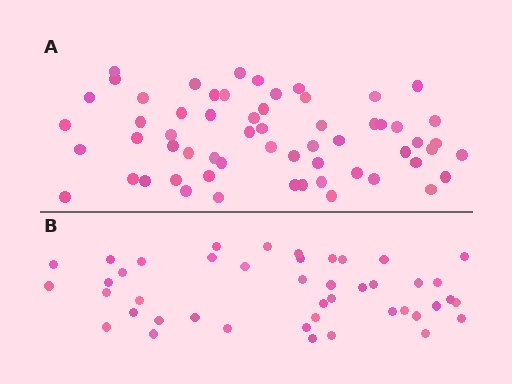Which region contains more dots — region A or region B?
Region A (the top region) has more dots.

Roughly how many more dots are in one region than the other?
Region A has approximately 15 more dots than region B.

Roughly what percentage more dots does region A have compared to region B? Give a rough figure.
About 35% more.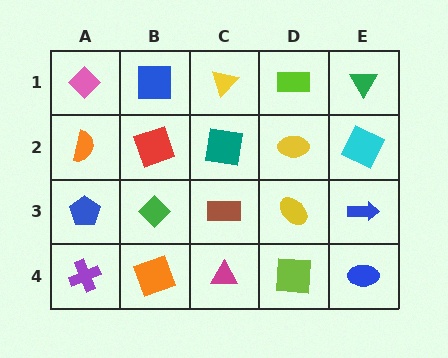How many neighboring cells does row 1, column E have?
2.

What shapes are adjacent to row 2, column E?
A green triangle (row 1, column E), a blue arrow (row 3, column E), a yellow ellipse (row 2, column D).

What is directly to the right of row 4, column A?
An orange square.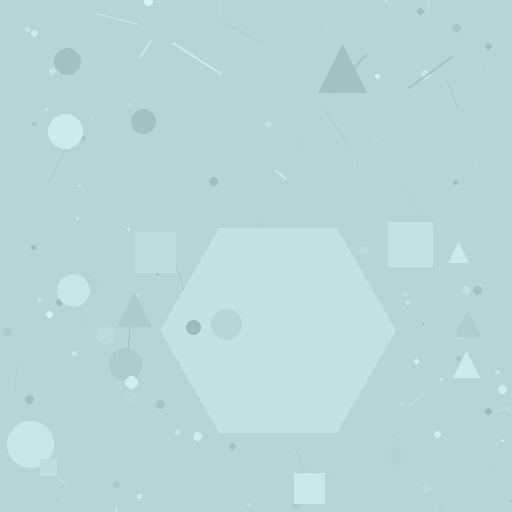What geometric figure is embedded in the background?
A hexagon is embedded in the background.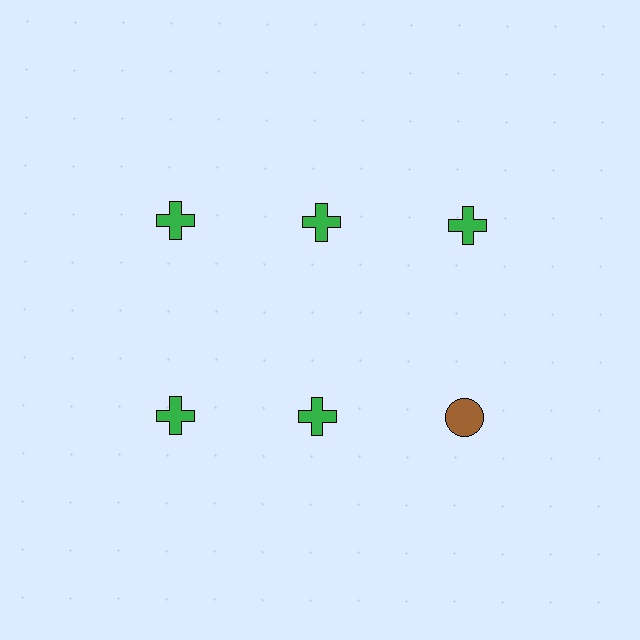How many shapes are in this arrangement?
There are 6 shapes arranged in a grid pattern.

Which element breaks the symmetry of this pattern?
The brown circle in the second row, center column breaks the symmetry. All other shapes are green crosses.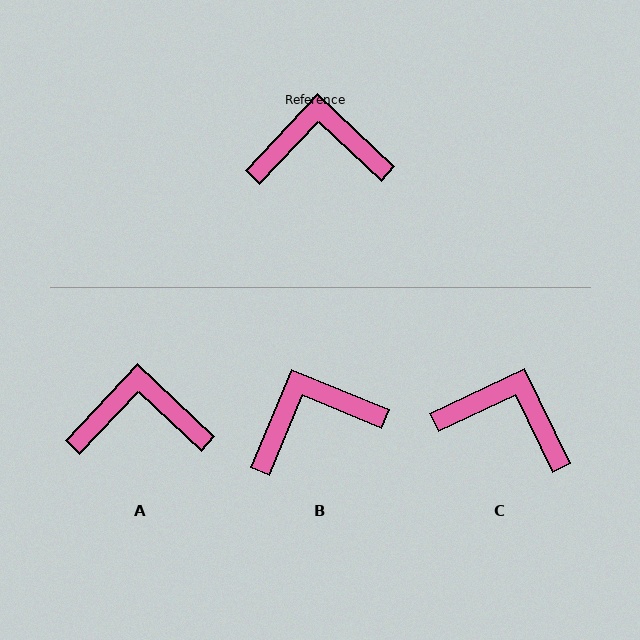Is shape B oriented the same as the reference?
No, it is off by about 21 degrees.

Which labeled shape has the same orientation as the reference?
A.